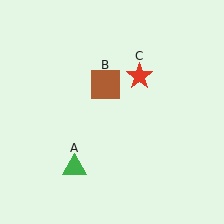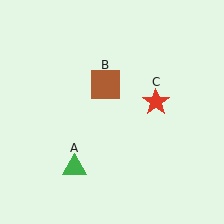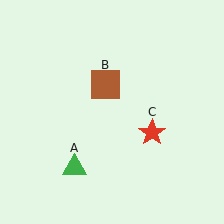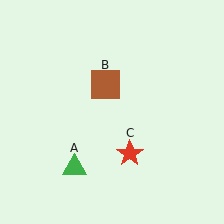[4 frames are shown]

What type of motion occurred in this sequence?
The red star (object C) rotated clockwise around the center of the scene.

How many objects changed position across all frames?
1 object changed position: red star (object C).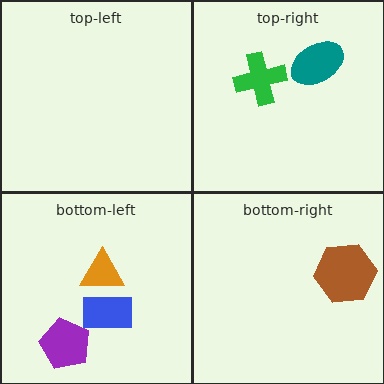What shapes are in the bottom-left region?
The orange triangle, the blue rectangle, the purple pentagon.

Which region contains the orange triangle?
The bottom-left region.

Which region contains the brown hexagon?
The bottom-right region.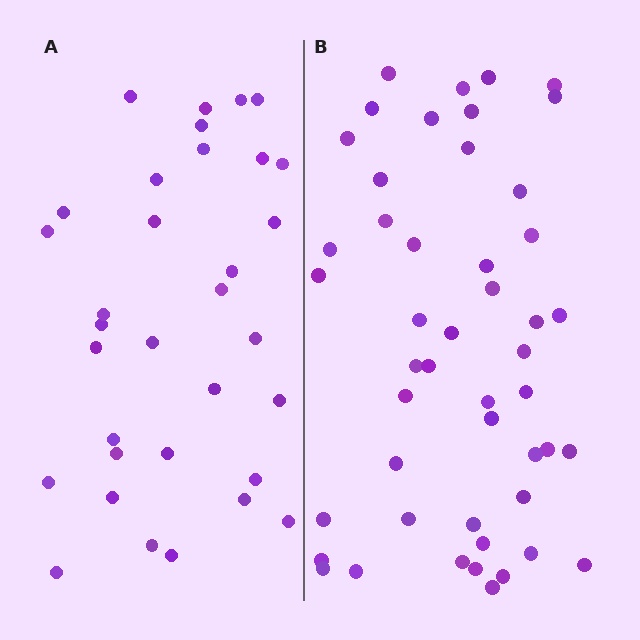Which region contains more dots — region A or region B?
Region B (the right region) has more dots.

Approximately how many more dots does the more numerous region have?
Region B has approximately 15 more dots than region A.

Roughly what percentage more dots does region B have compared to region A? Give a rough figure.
About 45% more.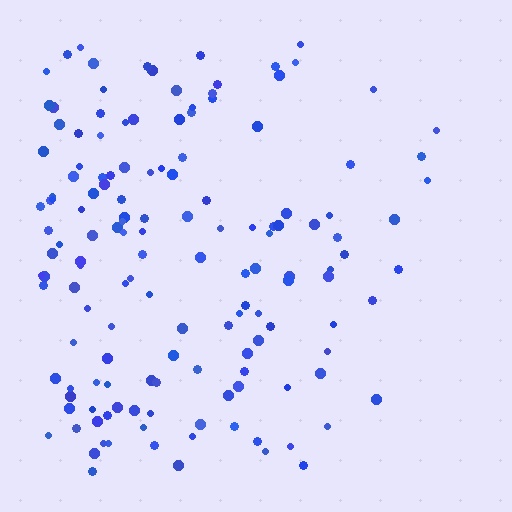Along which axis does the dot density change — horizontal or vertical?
Horizontal.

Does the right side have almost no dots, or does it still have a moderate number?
Still a moderate number, just noticeably fewer than the left.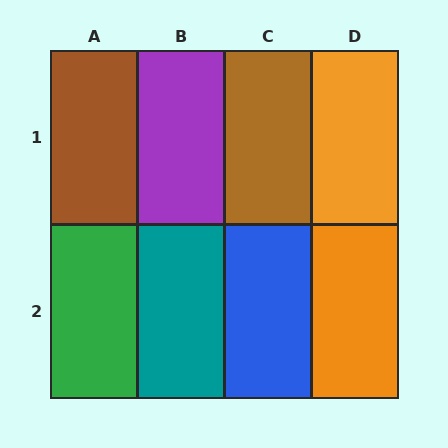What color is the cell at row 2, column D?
Orange.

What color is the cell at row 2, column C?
Blue.